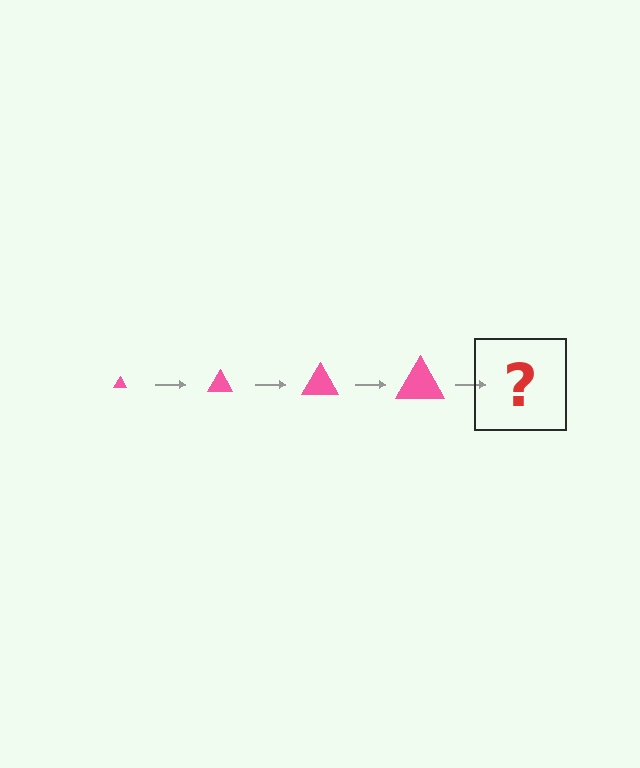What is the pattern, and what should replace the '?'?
The pattern is that the triangle gets progressively larger each step. The '?' should be a pink triangle, larger than the previous one.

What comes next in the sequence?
The next element should be a pink triangle, larger than the previous one.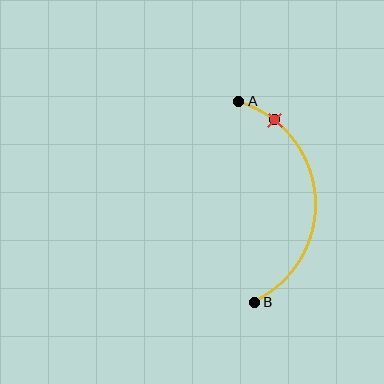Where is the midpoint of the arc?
The arc midpoint is the point on the curve farthest from the straight line joining A and B. It sits to the right of that line.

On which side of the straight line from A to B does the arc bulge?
The arc bulges to the right of the straight line connecting A and B.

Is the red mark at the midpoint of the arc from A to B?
No. The red mark lies on the arc but is closer to endpoint A. The arc midpoint would be at the point on the curve equidistant along the arc from both A and B.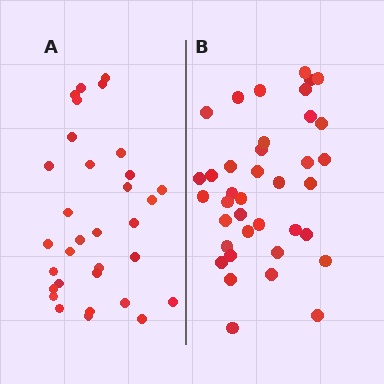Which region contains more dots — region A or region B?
Region B (the right region) has more dots.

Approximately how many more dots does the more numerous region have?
Region B has about 6 more dots than region A.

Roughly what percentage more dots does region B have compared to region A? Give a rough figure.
About 20% more.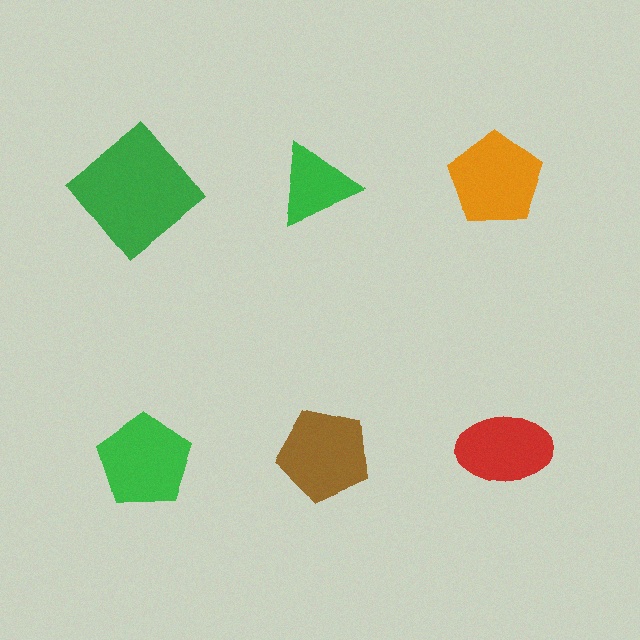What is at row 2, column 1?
A green pentagon.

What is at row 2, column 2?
A brown pentagon.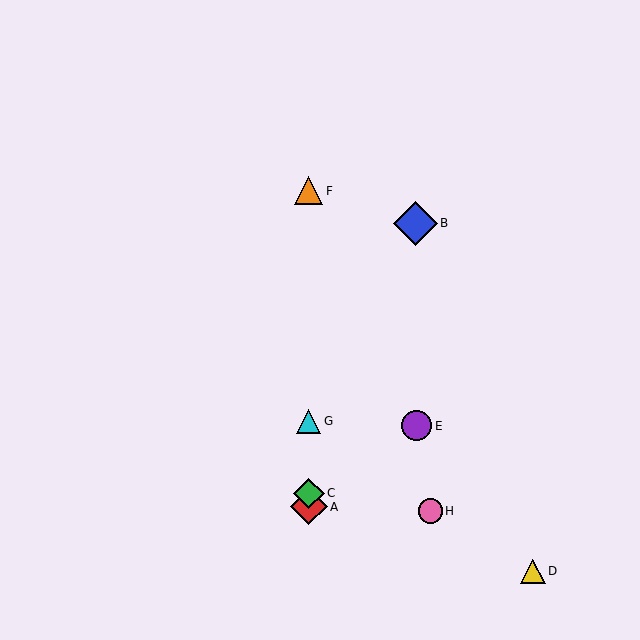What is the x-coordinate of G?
Object G is at x≈309.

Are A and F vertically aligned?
Yes, both are at x≈309.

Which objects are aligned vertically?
Objects A, C, F, G are aligned vertically.